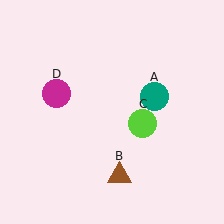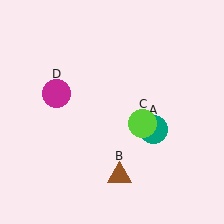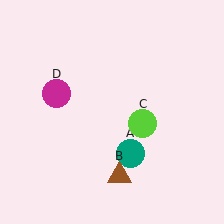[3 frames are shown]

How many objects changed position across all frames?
1 object changed position: teal circle (object A).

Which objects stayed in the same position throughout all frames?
Brown triangle (object B) and lime circle (object C) and magenta circle (object D) remained stationary.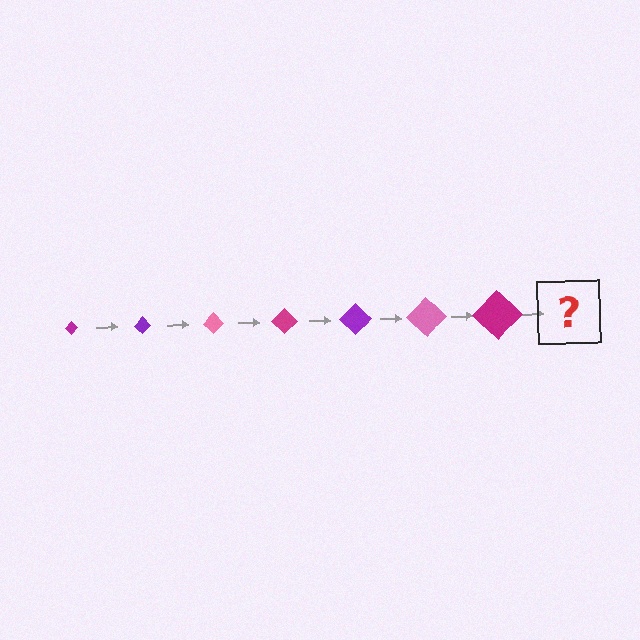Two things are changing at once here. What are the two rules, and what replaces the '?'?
The two rules are that the diamond grows larger each step and the color cycles through magenta, purple, and pink. The '?' should be a purple diamond, larger than the previous one.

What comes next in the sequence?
The next element should be a purple diamond, larger than the previous one.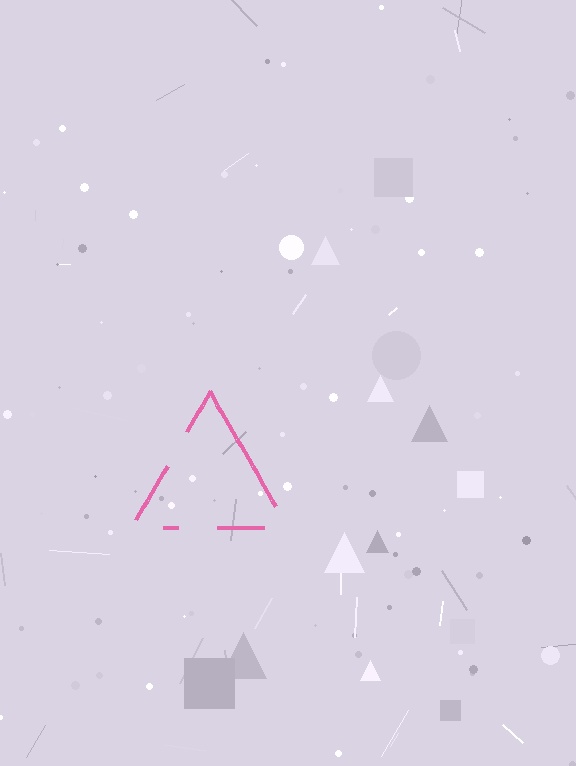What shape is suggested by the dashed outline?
The dashed outline suggests a triangle.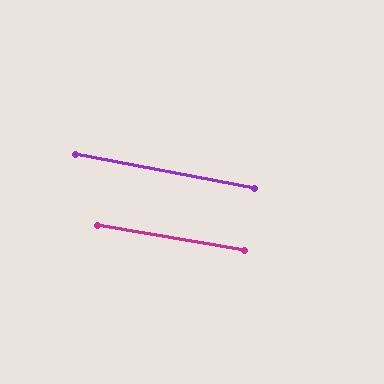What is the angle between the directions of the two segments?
Approximately 1 degree.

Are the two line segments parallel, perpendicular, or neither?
Parallel — their directions differ by only 0.9°.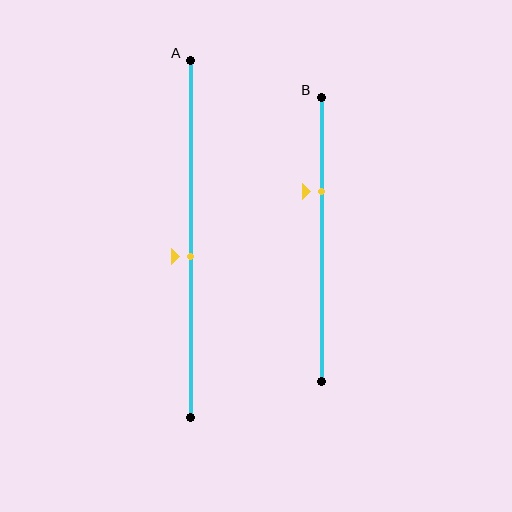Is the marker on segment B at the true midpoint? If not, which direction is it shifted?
No, the marker on segment B is shifted upward by about 17% of the segment length.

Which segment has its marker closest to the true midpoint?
Segment A has its marker closest to the true midpoint.